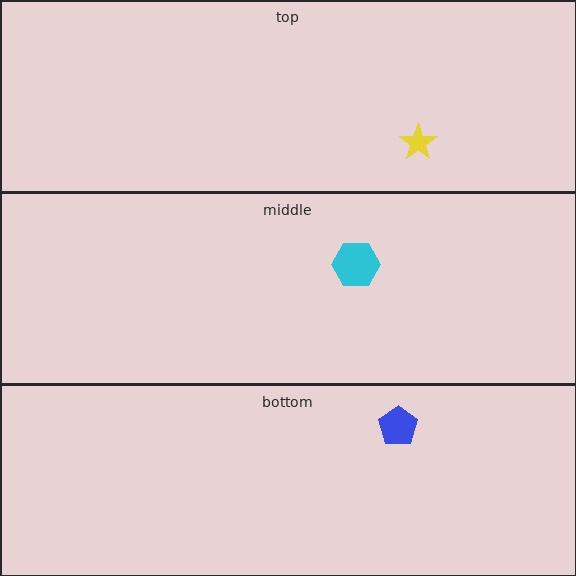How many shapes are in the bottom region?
1.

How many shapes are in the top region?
1.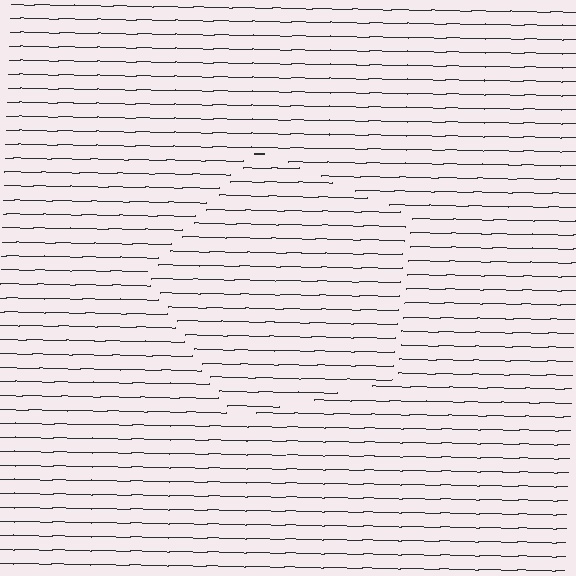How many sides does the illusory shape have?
5 sides — the line-ends trace a pentagon.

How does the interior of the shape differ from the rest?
The interior of the shape contains the same grating, shifted by half a period — the contour is defined by the phase discontinuity where line-ends from the inner and outer gratings abut.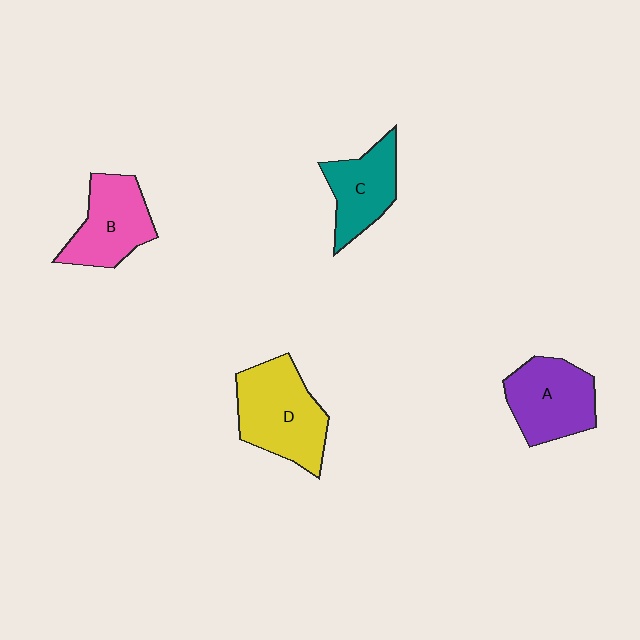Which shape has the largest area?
Shape D (yellow).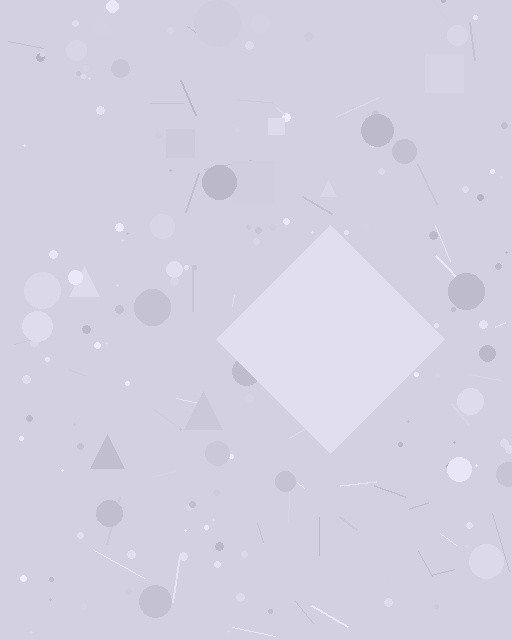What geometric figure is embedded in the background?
A diamond is embedded in the background.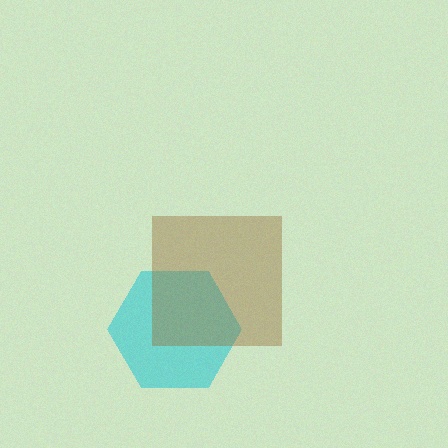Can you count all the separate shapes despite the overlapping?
Yes, there are 2 separate shapes.